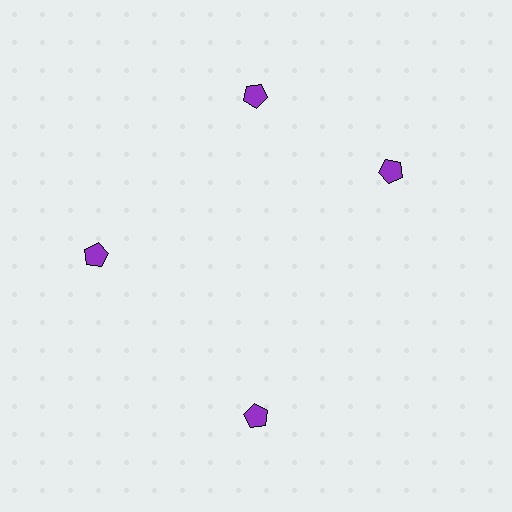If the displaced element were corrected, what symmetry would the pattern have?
It would have 4-fold rotational symmetry — the pattern would map onto itself every 90 degrees.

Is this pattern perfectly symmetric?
No. The 4 purple pentagons are arranged in a ring, but one element near the 3 o'clock position is rotated out of alignment along the ring, breaking the 4-fold rotational symmetry.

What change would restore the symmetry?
The symmetry would be restored by rotating it back into even spacing with its neighbors so that all 4 pentagons sit at equal angles and equal distance from the center.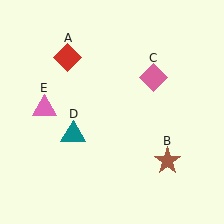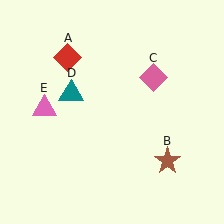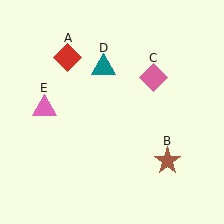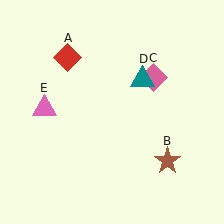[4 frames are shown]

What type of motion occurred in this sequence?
The teal triangle (object D) rotated clockwise around the center of the scene.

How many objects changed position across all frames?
1 object changed position: teal triangle (object D).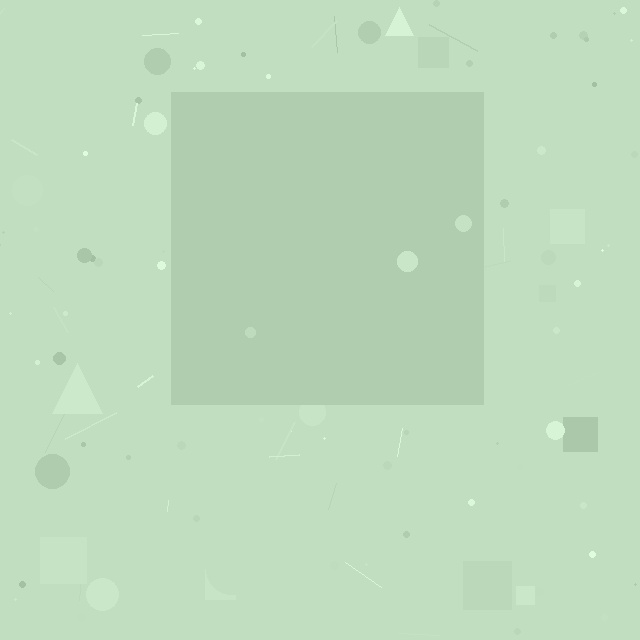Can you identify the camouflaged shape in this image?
The camouflaged shape is a square.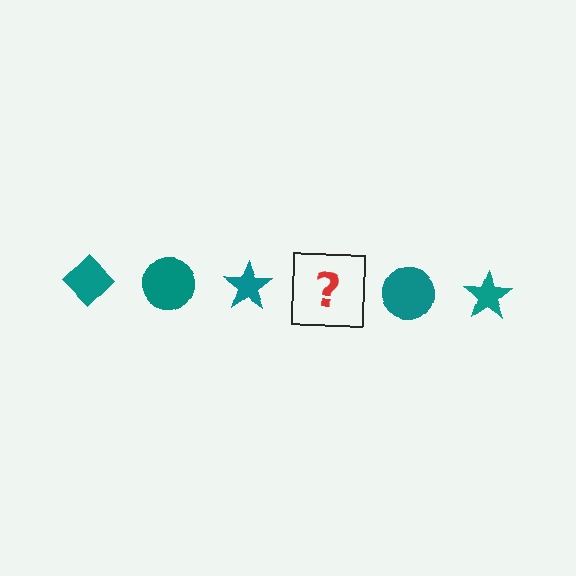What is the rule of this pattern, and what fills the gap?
The rule is that the pattern cycles through diamond, circle, star shapes in teal. The gap should be filled with a teal diamond.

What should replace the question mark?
The question mark should be replaced with a teal diamond.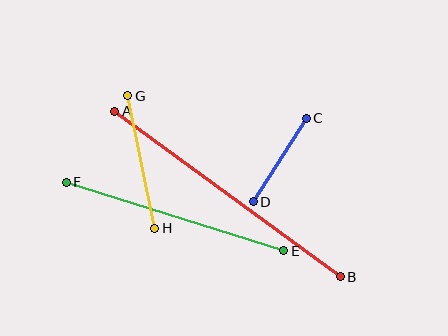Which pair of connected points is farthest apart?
Points A and B are farthest apart.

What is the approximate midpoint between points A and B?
The midpoint is at approximately (227, 194) pixels.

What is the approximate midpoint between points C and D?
The midpoint is at approximately (280, 160) pixels.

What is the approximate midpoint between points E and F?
The midpoint is at approximately (175, 216) pixels.